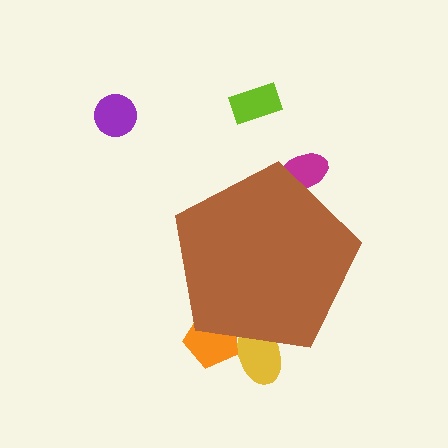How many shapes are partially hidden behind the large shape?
3 shapes are partially hidden.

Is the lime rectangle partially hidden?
No, the lime rectangle is fully visible.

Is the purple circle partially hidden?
No, the purple circle is fully visible.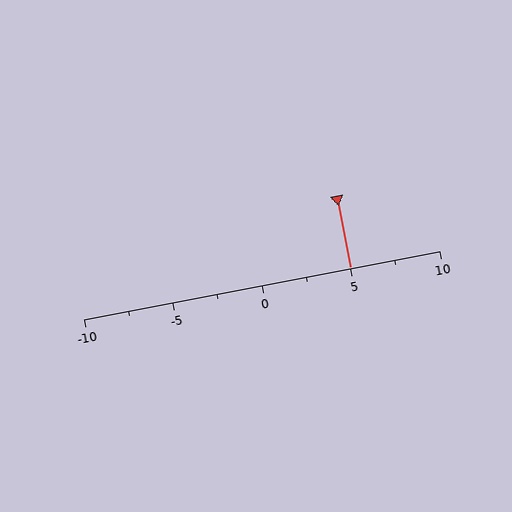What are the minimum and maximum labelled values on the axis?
The axis runs from -10 to 10.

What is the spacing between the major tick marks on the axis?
The major ticks are spaced 5 apart.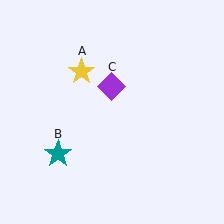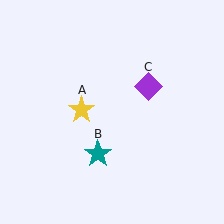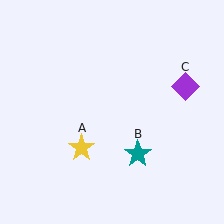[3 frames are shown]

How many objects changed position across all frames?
3 objects changed position: yellow star (object A), teal star (object B), purple diamond (object C).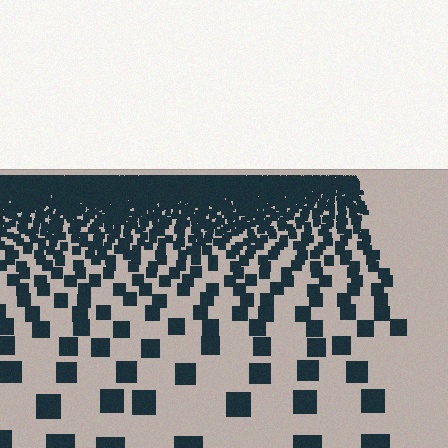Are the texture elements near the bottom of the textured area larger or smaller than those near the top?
Larger. Near the bottom, elements are closer to the viewer and appear at a bigger on-screen size.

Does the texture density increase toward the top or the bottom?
Density increases toward the top.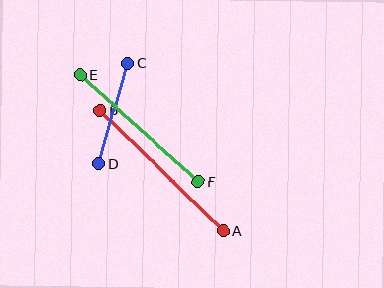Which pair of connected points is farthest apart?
Points A and B are farthest apart.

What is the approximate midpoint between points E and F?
The midpoint is at approximately (139, 128) pixels.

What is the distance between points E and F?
The distance is approximately 159 pixels.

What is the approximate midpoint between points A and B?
The midpoint is at approximately (162, 170) pixels.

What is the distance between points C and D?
The distance is approximately 104 pixels.